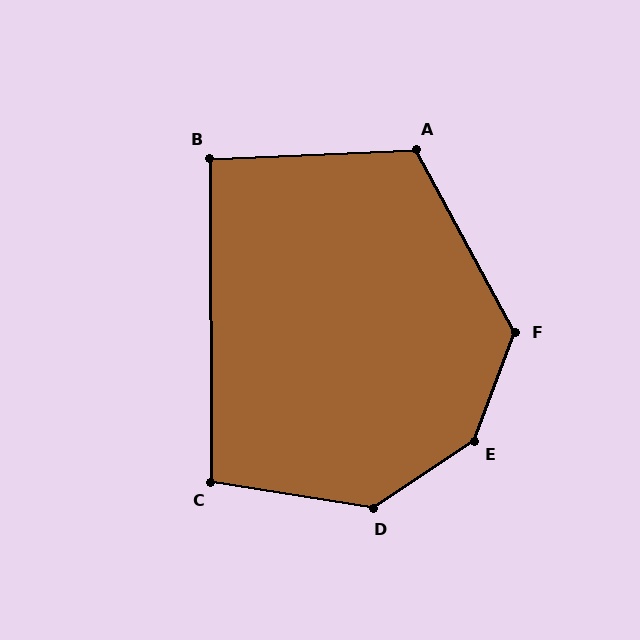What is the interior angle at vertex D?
Approximately 137 degrees (obtuse).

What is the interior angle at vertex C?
Approximately 99 degrees (obtuse).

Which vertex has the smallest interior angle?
B, at approximately 92 degrees.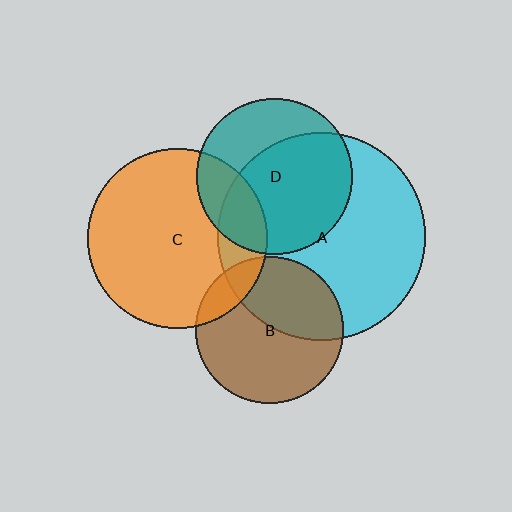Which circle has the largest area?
Circle A (cyan).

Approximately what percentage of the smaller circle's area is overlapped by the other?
Approximately 15%.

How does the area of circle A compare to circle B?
Approximately 2.0 times.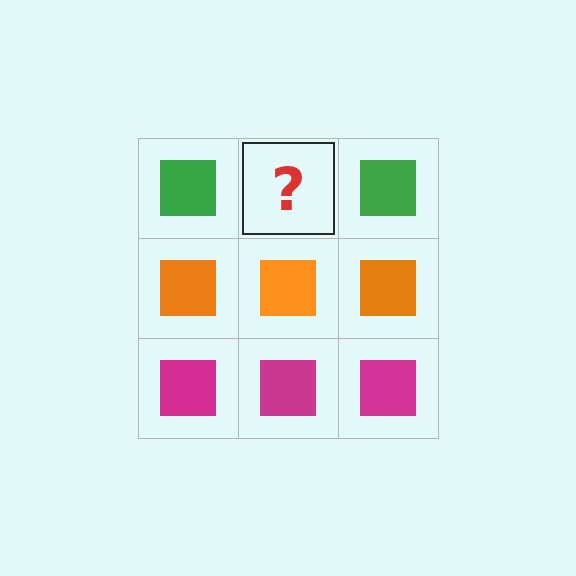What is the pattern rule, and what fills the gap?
The rule is that each row has a consistent color. The gap should be filled with a green square.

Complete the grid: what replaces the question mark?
The question mark should be replaced with a green square.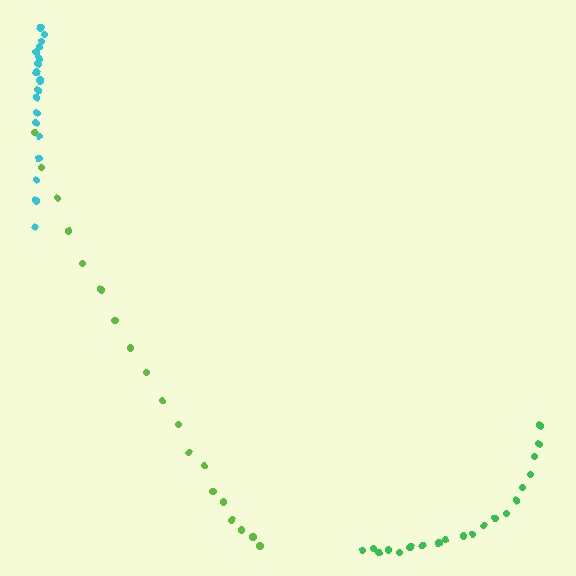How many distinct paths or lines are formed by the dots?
There are 3 distinct paths.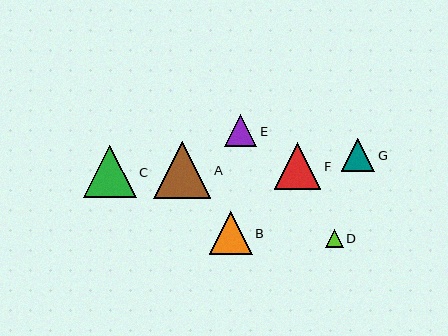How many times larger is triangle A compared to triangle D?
Triangle A is approximately 3.2 times the size of triangle D.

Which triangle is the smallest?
Triangle D is the smallest with a size of approximately 18 pixels.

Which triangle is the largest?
Triangle A is the largest with a size of approximately 57 pixels.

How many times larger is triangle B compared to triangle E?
Triangle B is approximately 1.3 times the size of triangle E.